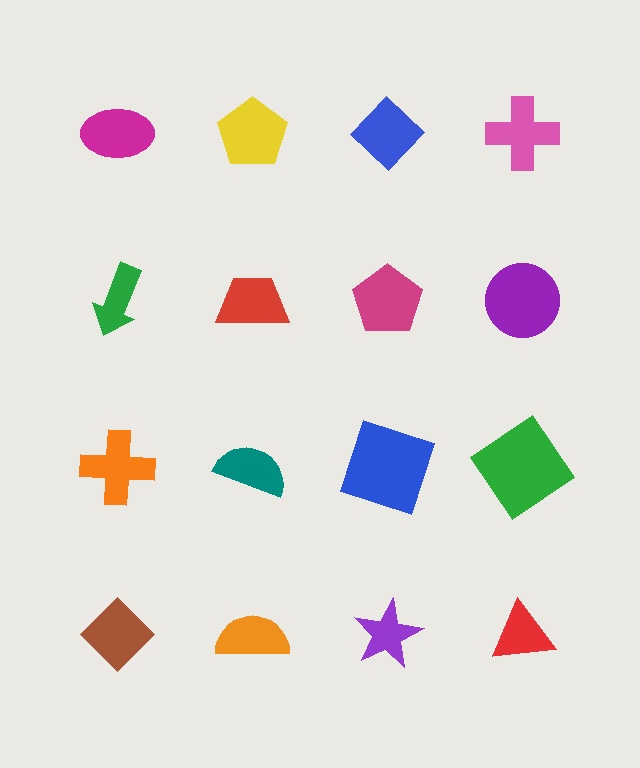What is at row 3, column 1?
An orange cross.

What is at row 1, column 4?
A pink cross.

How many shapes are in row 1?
4 shapes.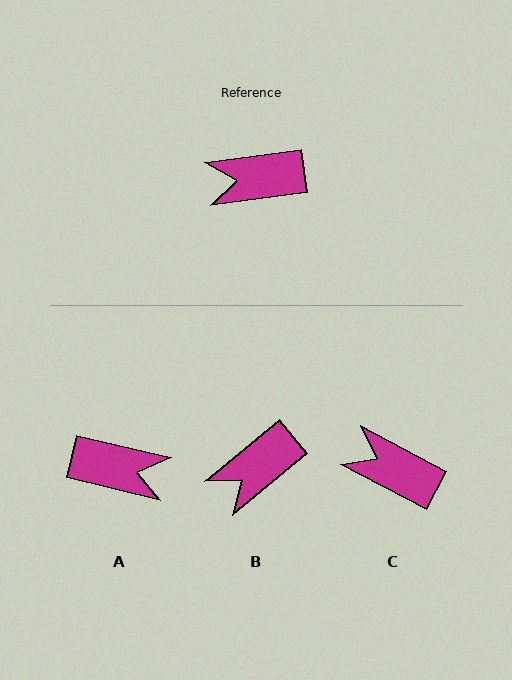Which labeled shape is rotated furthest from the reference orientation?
A, about 159 degrees away.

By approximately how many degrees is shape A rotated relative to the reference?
Approximately 159 degrees counter-clockwise.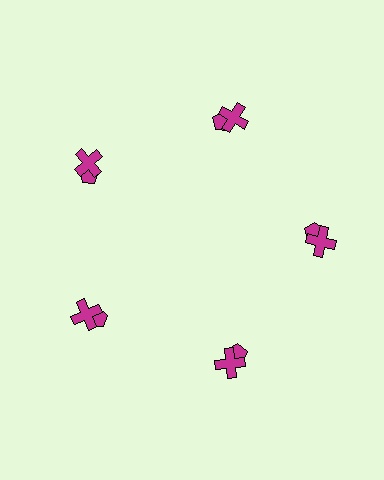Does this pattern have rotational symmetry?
Yes, this pattern has 5-fold rotational symmetry. It looks the same after rotating 72 degrees around the center.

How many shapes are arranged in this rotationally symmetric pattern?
There are 10 shapes, arranged in 5 groups of 2.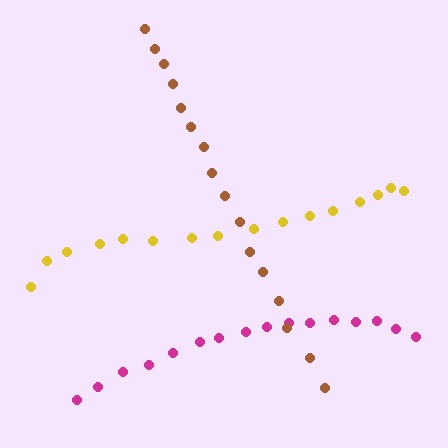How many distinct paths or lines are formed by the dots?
There are 3 distinct paths.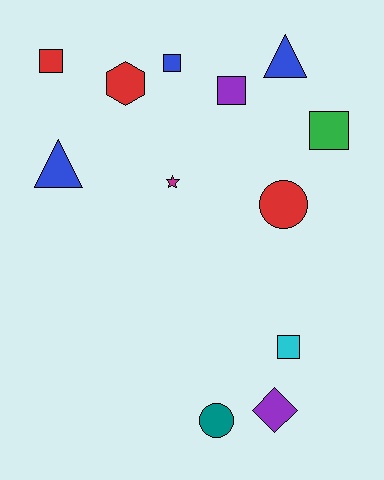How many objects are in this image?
There are 12 objects.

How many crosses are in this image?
There are no crosses.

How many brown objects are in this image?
There are no brown objects.